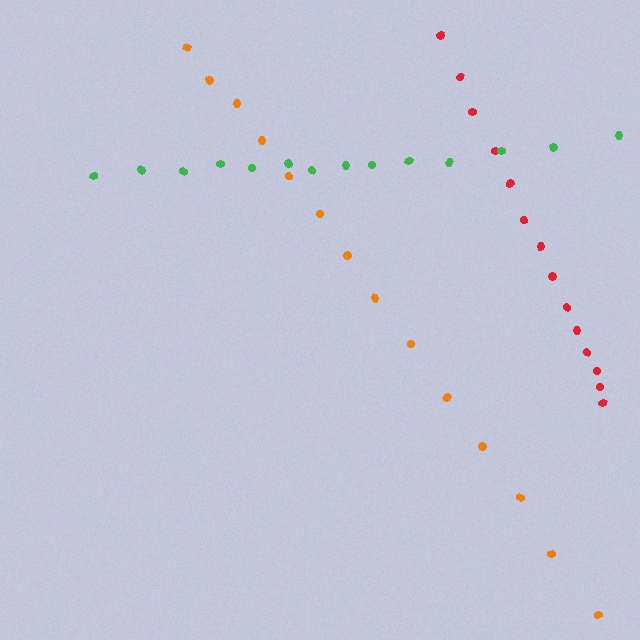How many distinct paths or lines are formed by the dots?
There are 3 distinct paths.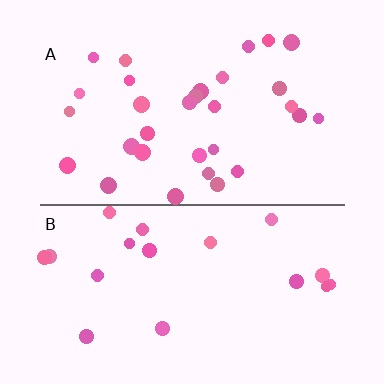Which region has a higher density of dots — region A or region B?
A (the top).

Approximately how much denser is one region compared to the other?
Approximately 1.6× — region A over region B.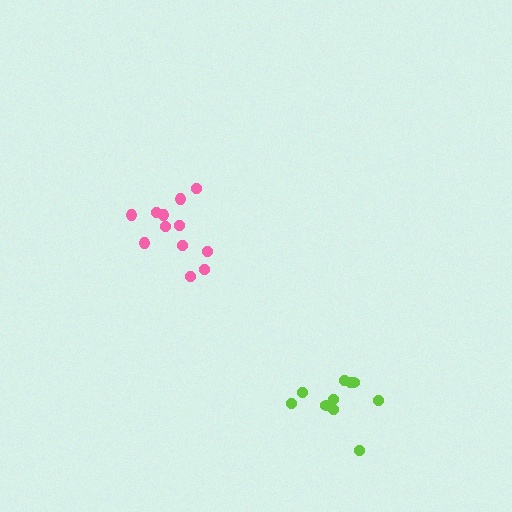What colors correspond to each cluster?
The clusters are colored: lime, pink.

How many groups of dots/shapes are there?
There are 2 groups.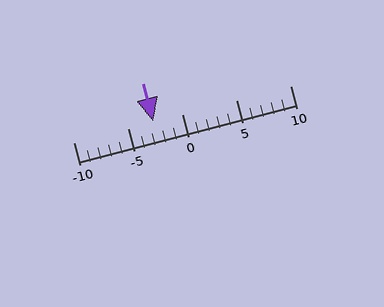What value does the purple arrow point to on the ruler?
The purple arrow points to approximately -3.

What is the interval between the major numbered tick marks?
The major tick marks are spaced 5 units apart.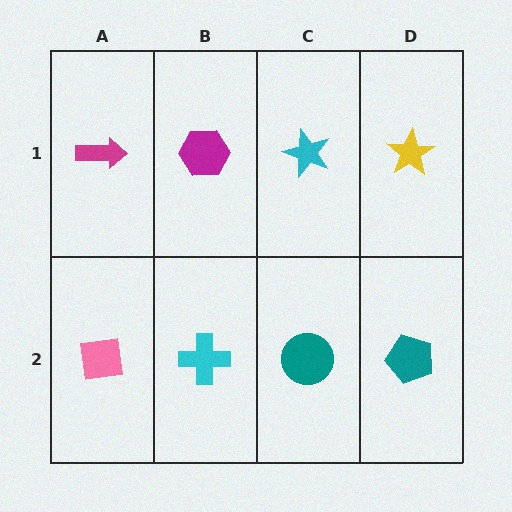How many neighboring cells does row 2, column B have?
3.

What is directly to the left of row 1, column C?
A magenta hexagon.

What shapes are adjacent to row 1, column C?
A teal circle (row 2, column C), a magenta hexagon (row 1, column B), a yellow star (row 1, column D).